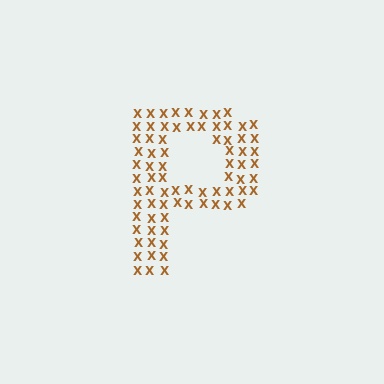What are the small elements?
The small elements are letter X's.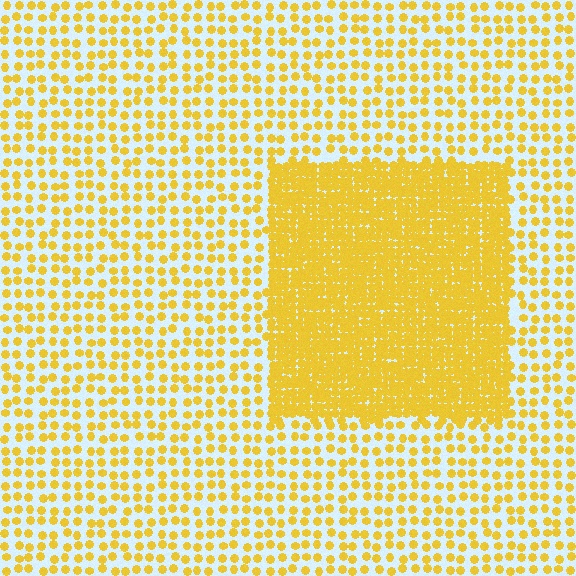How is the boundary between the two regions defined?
The boundary is defined by a change in element density (approximately 2.9x ratio). All elements are the same color, size, and shape.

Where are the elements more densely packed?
The elements are more densely packed inside the rectangle boundary.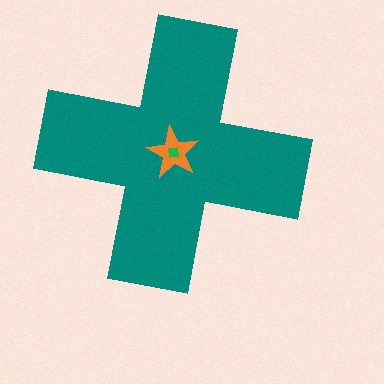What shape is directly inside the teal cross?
The orange star.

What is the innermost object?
The green square.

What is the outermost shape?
The teal cross.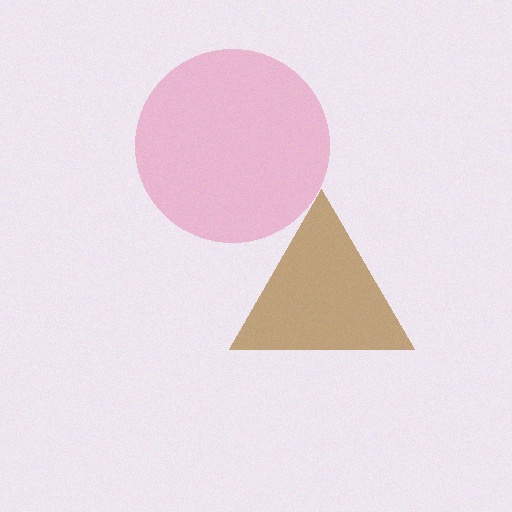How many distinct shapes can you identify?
There are 2 distinct shapes: a pink circle, a brown triangle.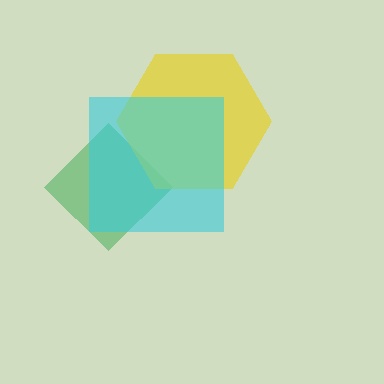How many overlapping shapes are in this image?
There are 3 overlapping shapes in the image.